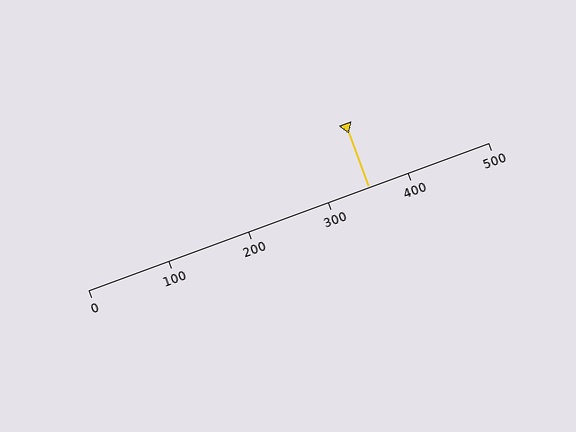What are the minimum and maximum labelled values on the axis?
The axis runs from 0 to 500.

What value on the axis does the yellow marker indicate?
The marker indicates approximately 350.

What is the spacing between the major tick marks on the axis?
The major ticks are spaced 100 apart.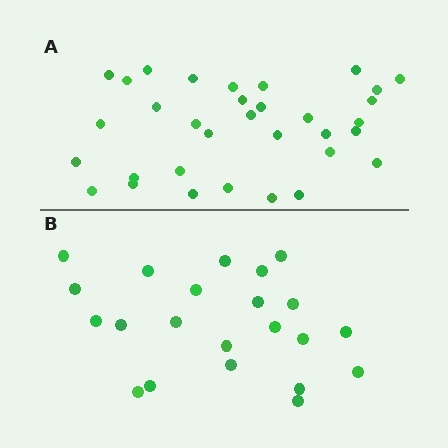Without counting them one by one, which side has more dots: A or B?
Region A (the top region) has more dots.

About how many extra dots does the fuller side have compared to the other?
Region A has roughly 12 or so more dots than region B.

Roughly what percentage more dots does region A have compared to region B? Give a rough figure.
About 50% more.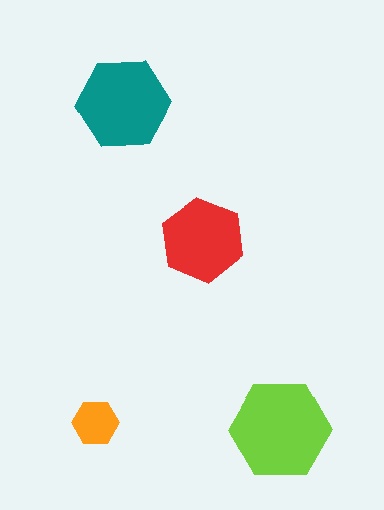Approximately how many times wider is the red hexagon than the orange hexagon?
About 2 times wider.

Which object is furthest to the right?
The lime hexagon is rightmost.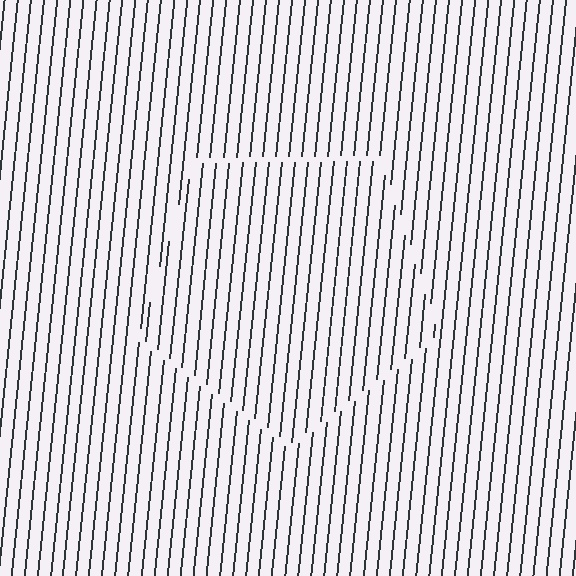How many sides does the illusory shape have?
5 sides — the line-ends trace a pentagon.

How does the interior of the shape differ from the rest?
The interior of the shape contains the same grating, shifted by half a period — the contour is defined by the phase discontinuity where line-ends from the inner and outer gratings abut.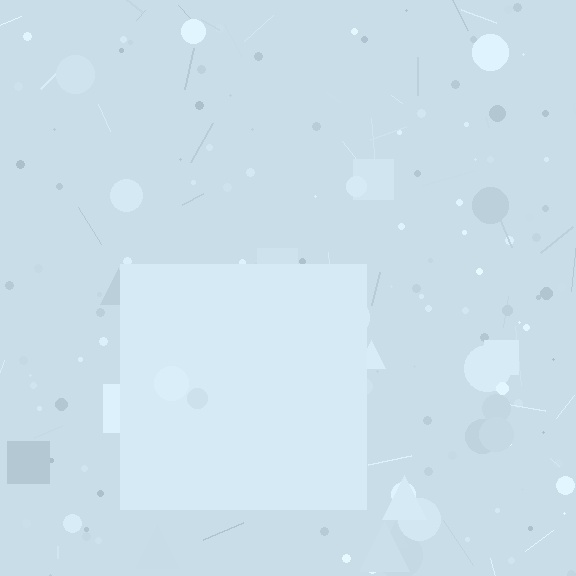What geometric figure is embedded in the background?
A square is embedded in the background.